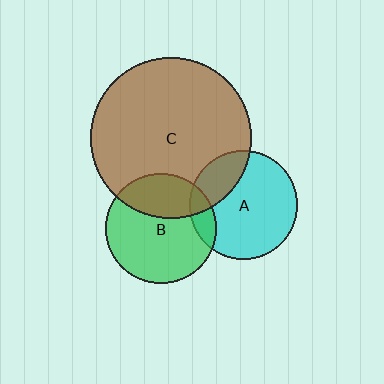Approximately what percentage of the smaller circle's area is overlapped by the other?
Approximately 30%.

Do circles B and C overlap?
Yes.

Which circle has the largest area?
Circle C (brown).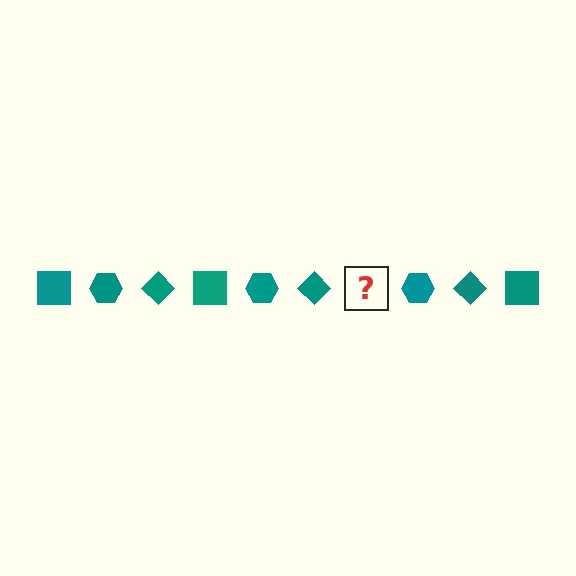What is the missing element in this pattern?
The missing element is a teal square.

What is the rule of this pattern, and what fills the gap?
The rule is that the pattern cycles through square, hexagon, diamond shapes in teal. The gap should be filled with a teal square.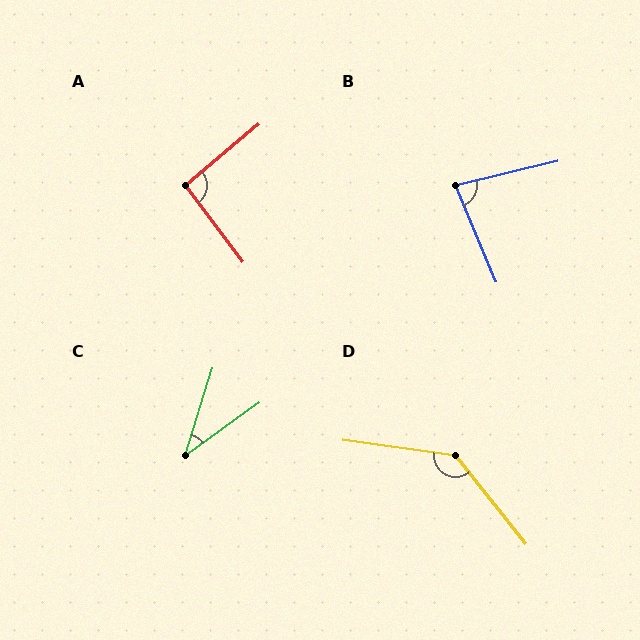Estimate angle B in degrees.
Approximately 81 degrees.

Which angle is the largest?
D, at approximately 137 degrees.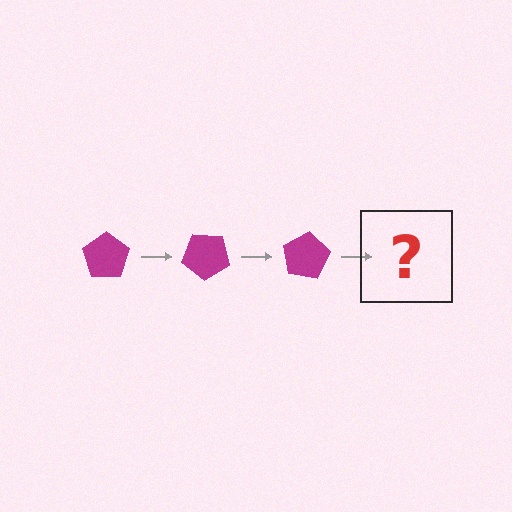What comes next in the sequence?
The next element should be a magenta pentagon rotated 120 degrees.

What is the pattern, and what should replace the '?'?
The pattern is that the pentagon rotates 40 degrees each step. The '?' should be a magenta pentagon rotated 120 degrees.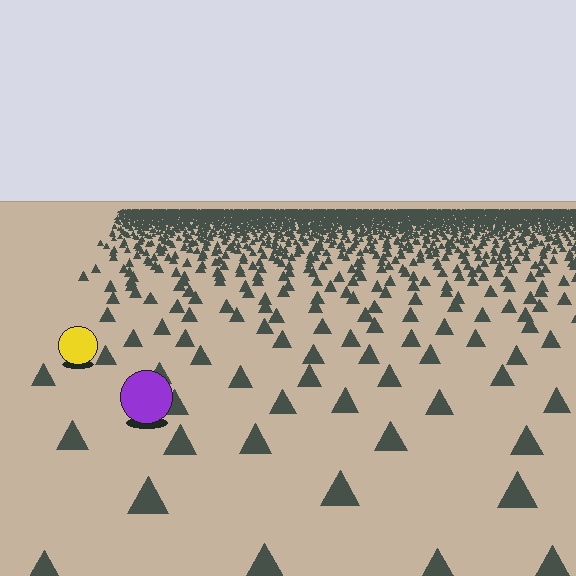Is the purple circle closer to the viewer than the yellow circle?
Yes. The purple circle is closer — you can tell from the texture gradient: the ground texture is coarser near it.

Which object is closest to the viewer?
The purple circle is closest. The texture marks near it are larger and more spread out.